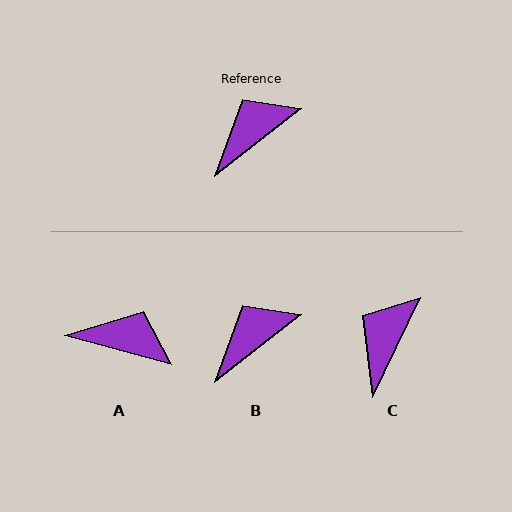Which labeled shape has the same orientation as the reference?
B.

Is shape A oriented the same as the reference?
No, it is off by about 53 degrees.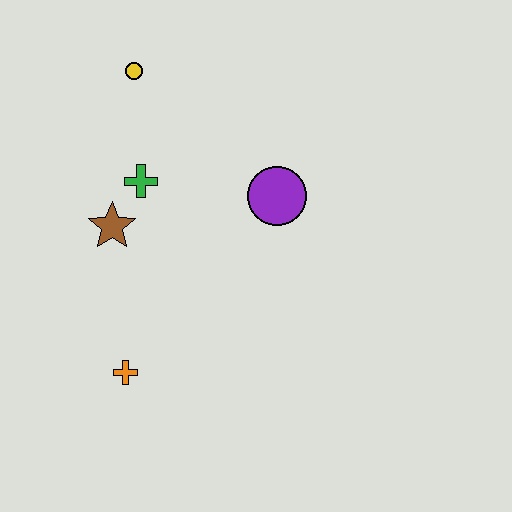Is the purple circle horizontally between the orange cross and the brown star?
No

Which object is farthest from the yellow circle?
The orange cross is farthest from the yellow circle.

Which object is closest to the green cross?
The brown star is closest to the green cross.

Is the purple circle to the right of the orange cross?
Yes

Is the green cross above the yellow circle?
No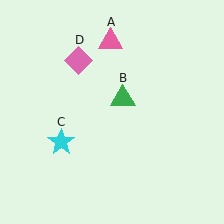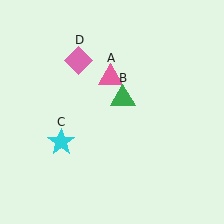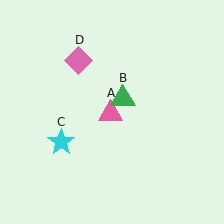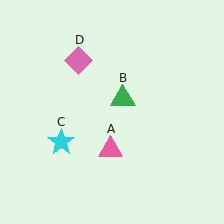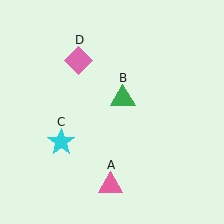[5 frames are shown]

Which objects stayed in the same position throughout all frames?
Green triangle (object B) and cyan star (object C) and pink diamond (object D) remained stationary.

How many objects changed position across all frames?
1 object changed position: pink triangle (object A).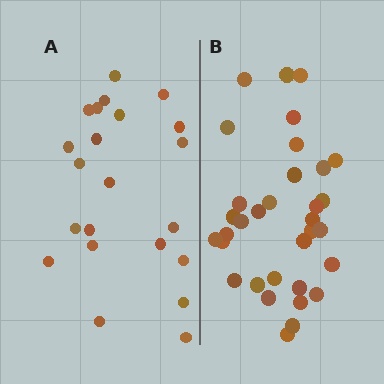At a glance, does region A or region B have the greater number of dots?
Region B (the right region) has more dots.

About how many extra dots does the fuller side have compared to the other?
Region B has roughly 12 or so more dots than region A.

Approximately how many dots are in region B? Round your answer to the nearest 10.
About 30 dots. (The exact count is 33, which rounds to 30.)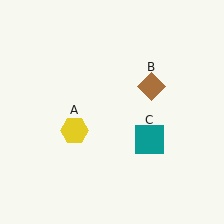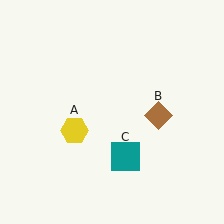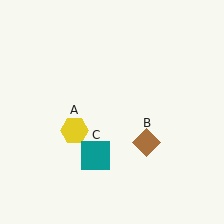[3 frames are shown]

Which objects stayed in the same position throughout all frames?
Yellow hexagon (object A) remained stationary.